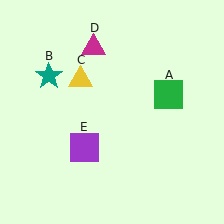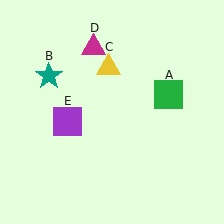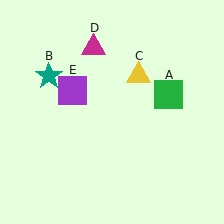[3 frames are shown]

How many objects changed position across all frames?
2 objects changed position: yellow triangle (object C), purple square (object E).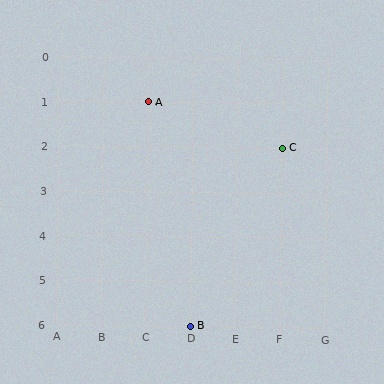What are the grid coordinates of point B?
Point B is at grid coordinates (D, 6).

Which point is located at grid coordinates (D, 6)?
Point B is at (D, 6).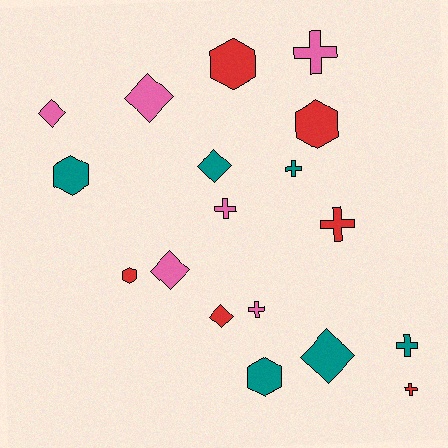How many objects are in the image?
There are 18 objects.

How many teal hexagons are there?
There are 2 teal hexagons.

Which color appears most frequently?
Teal, with 6 objects.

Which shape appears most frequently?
Cross, with 7 objects.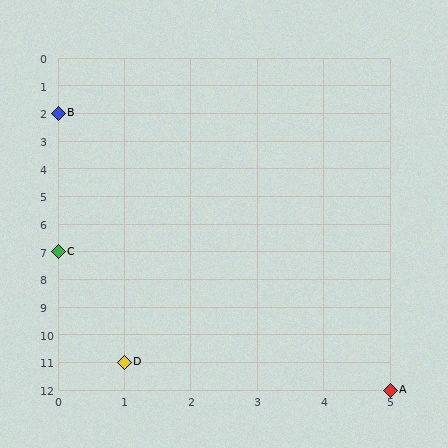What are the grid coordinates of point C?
Point C is at grid coordinates (0, 7).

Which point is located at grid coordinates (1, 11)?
Point D is at (1, 11).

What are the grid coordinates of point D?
Point D is at grid coordinates (1, 11).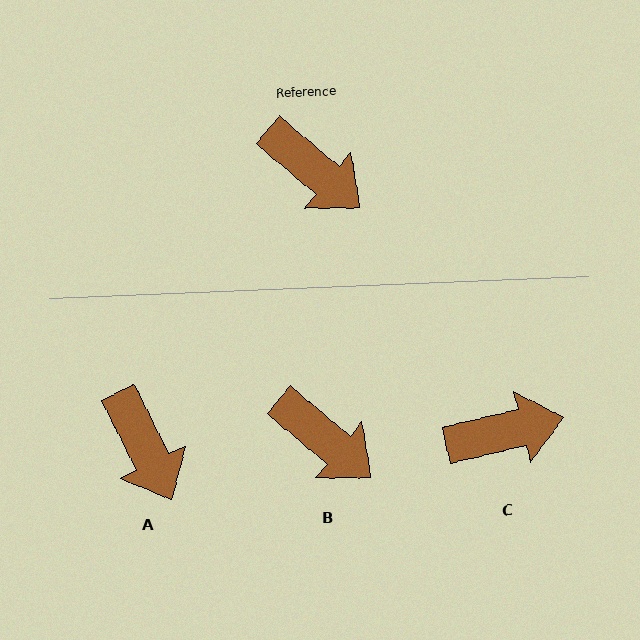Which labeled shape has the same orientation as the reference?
B.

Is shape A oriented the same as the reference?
No, it is off by about 24 degrees.